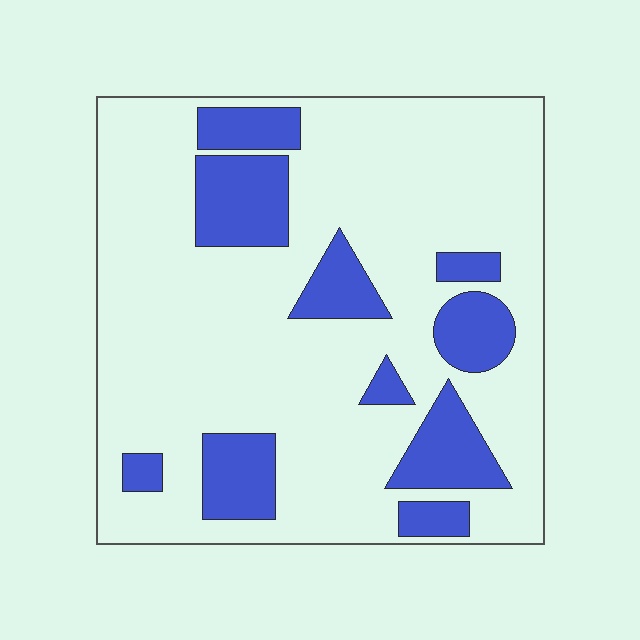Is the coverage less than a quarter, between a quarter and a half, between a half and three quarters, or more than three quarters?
Less than a quarter.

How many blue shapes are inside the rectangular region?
10.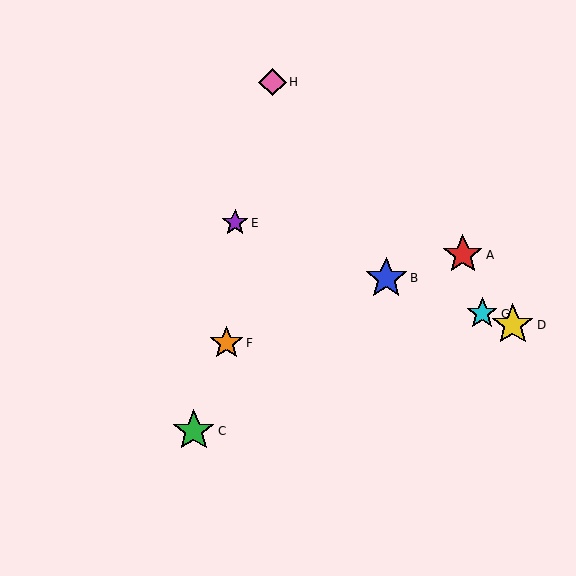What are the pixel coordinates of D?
Object D is at (513, 325).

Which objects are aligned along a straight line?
Objects B, D, E, G are aligned along a straight line.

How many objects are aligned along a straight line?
4 objects (B, D, E, G) are aligned along a straight line.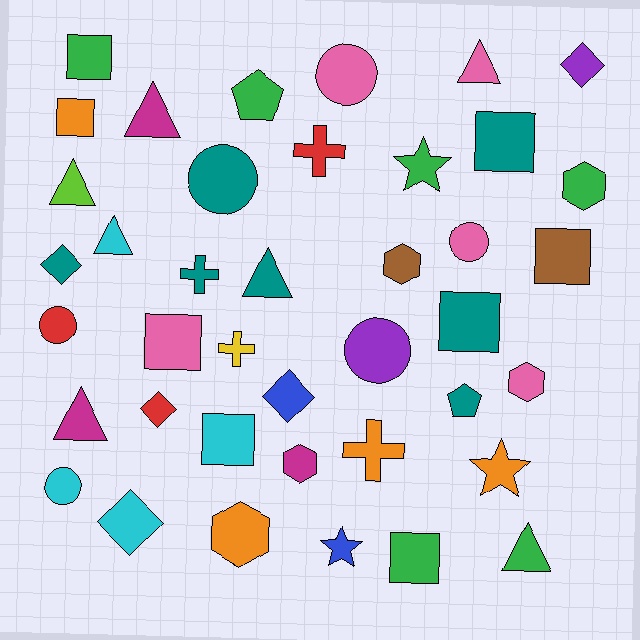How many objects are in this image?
There are 40 objects.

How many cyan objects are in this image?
There are 4 cyan objects.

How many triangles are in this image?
There are 7 triangles.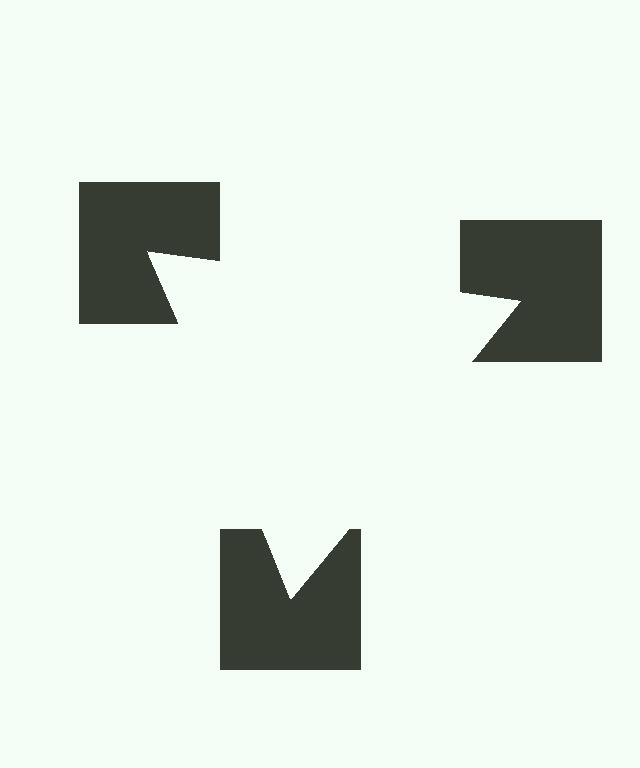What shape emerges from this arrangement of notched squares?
An illusory triangle — its edges are inferred from the aligned wedge cuts in the notched squares, not physically drawn.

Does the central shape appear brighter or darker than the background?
It typically appears slightly brighter than the background, even though no actual brightness change is drawn.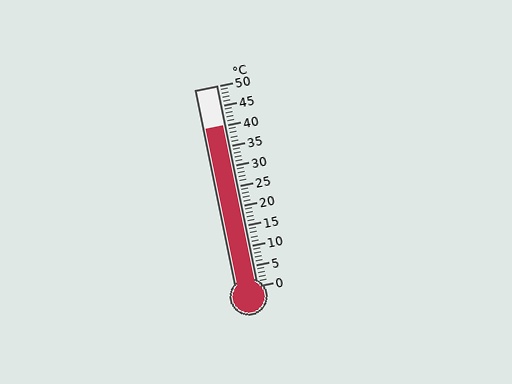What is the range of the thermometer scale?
The thermometer scale ranges from 0°C to 50°C.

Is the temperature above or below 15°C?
The temperature is above 15°C.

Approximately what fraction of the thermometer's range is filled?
The thermometer is filled to approximately 80% of its range.